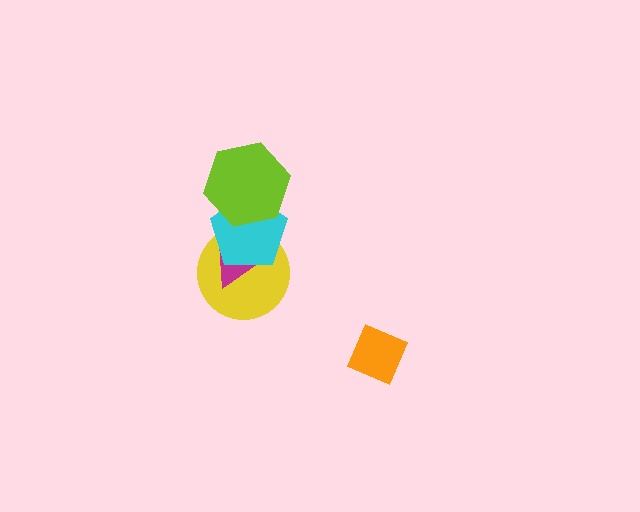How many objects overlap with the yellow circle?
2 objects overlap with the yellow circle.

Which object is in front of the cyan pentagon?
The lime hexagon is in front of the cyan pentagon.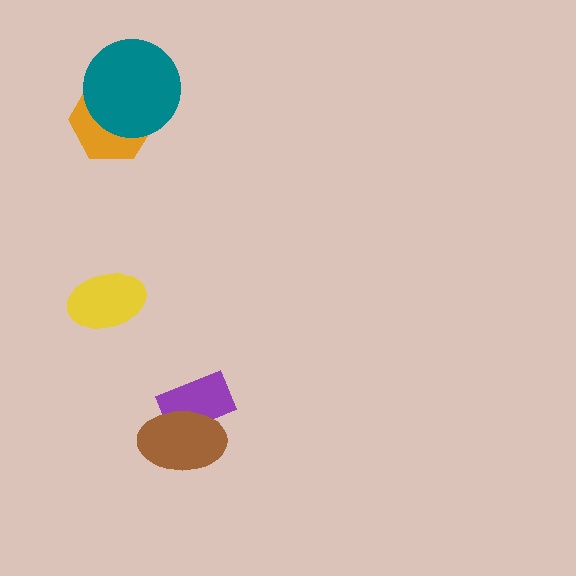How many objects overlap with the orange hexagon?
1 object overlaps with the orange hexagon.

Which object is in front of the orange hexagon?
The teal circle is in front of the orange hexagon.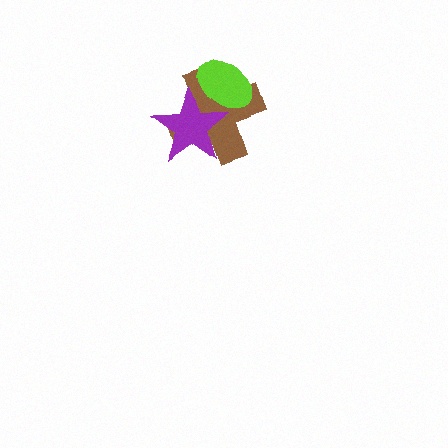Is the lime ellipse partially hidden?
Yes, it is partially covered by another shape.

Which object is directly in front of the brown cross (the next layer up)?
The lime ellipse is directly in front of the brown cross.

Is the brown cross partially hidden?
Yes, it is partially covered by another shape.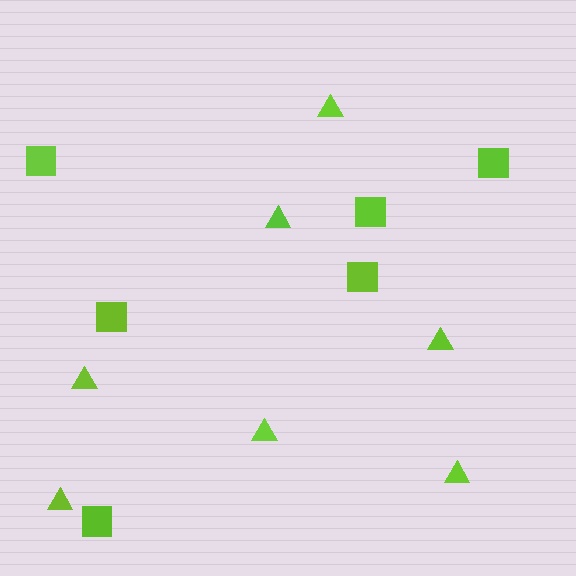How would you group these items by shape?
There are 2 groups: one group of squares (6) and one group of triangles (7).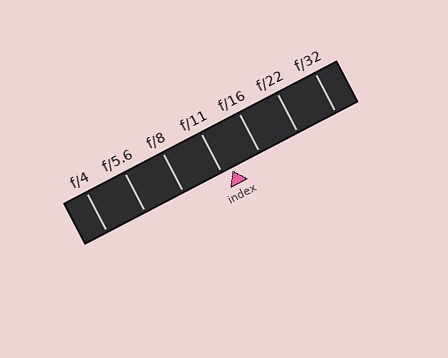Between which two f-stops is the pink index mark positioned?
The index mark is between f/11 and f/16.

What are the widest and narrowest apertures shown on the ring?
The widest aperture shown is f/4 and the narrowest is f/32.